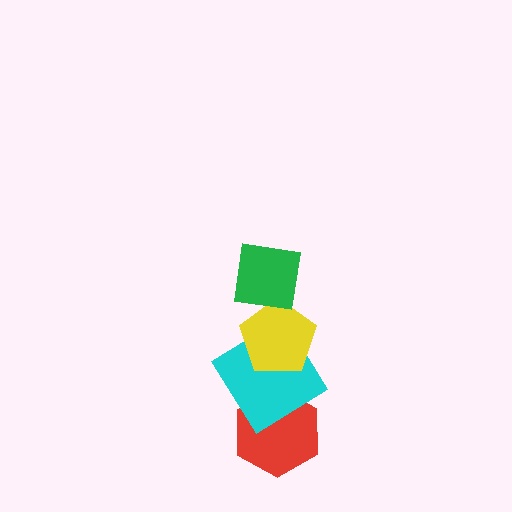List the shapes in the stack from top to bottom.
From top to bottom: the green square, the yellow pentagon, the cyan diamond, the red hexagon.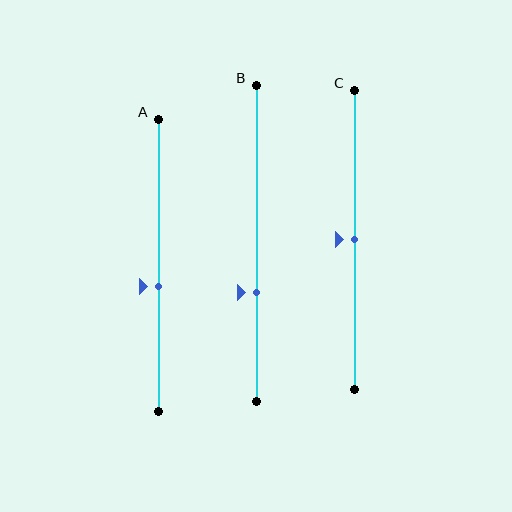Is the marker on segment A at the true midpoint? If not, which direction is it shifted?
No, the marker on segment A is shifted downward by about 7% of the segment length.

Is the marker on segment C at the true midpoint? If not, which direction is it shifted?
Yes, the marker on segment C is at the true midpoint.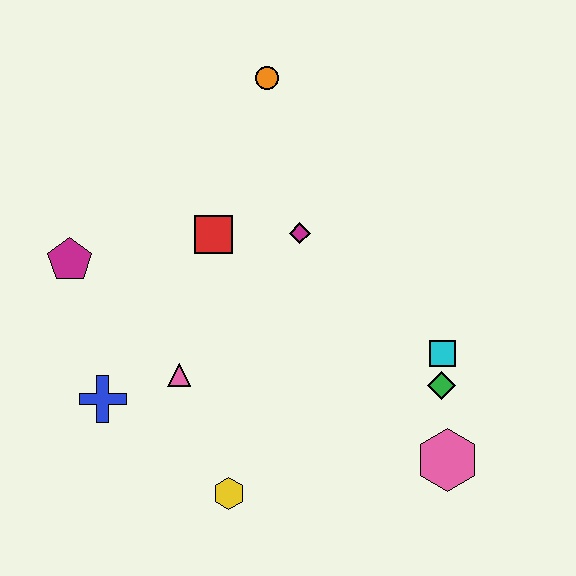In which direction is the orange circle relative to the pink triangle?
The orange circle is above the pink triangle.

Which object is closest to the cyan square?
The green diamond is closest to the cyan square.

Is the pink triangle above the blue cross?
Yes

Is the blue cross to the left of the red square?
Yes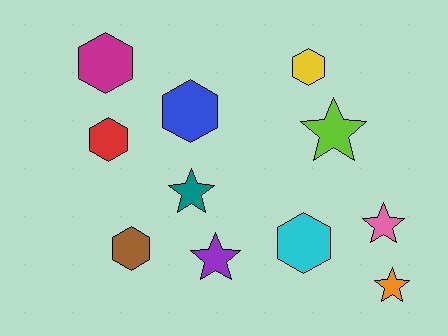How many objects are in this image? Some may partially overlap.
There are 11 objects.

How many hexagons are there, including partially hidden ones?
There are 6 hexagons.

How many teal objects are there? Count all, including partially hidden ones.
There is 1 teal object.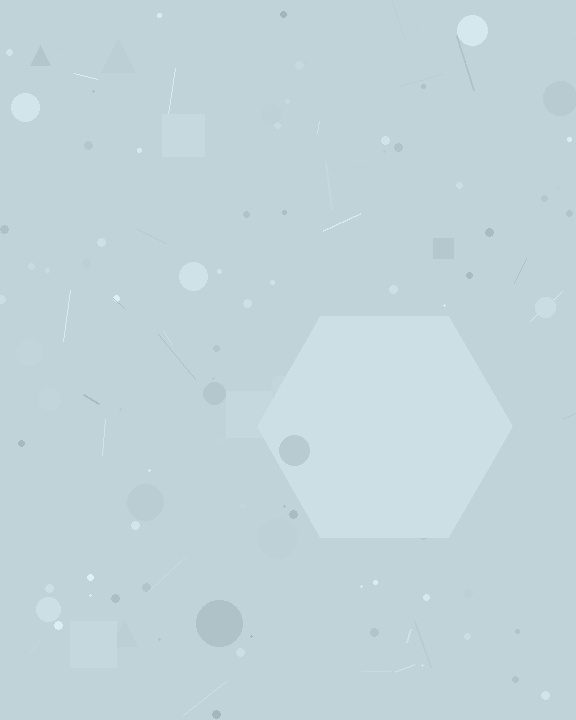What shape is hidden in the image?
A hexagon is hidden in the image.